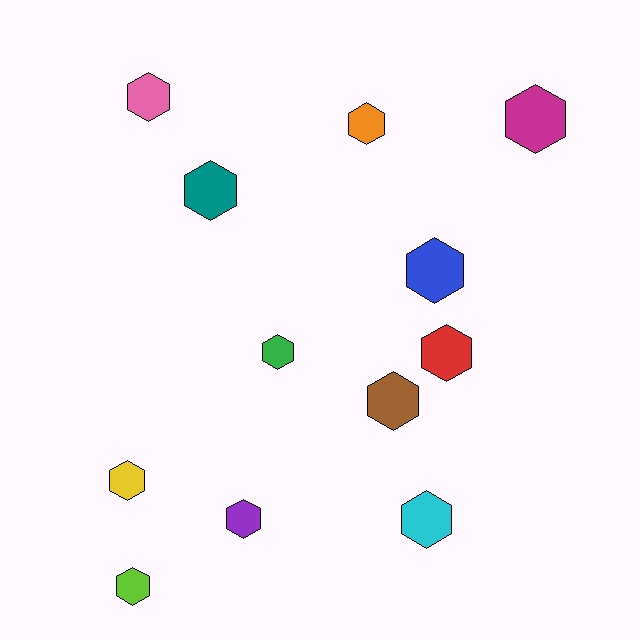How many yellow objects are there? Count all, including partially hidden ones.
There is 1 yellow object.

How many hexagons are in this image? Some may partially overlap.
There are 12 hexagons.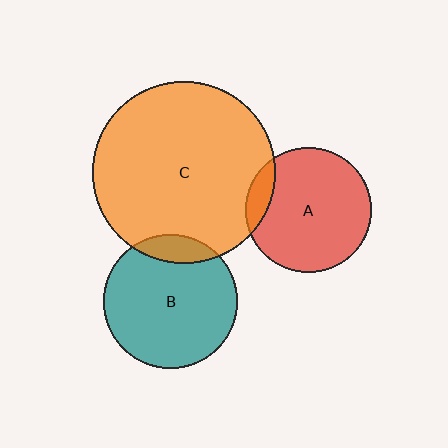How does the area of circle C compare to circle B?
Approximately 1.8 times.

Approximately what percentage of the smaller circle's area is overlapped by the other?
Approximately 10%.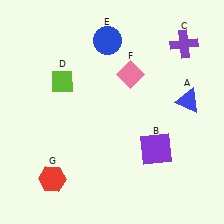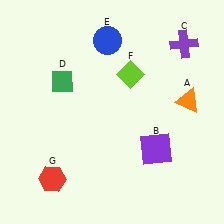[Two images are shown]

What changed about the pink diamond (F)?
In Image 1, F is pink. In Image 2, it changed to lime.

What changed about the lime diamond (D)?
In Image 1, D is lime. In Image 2, it changed to green.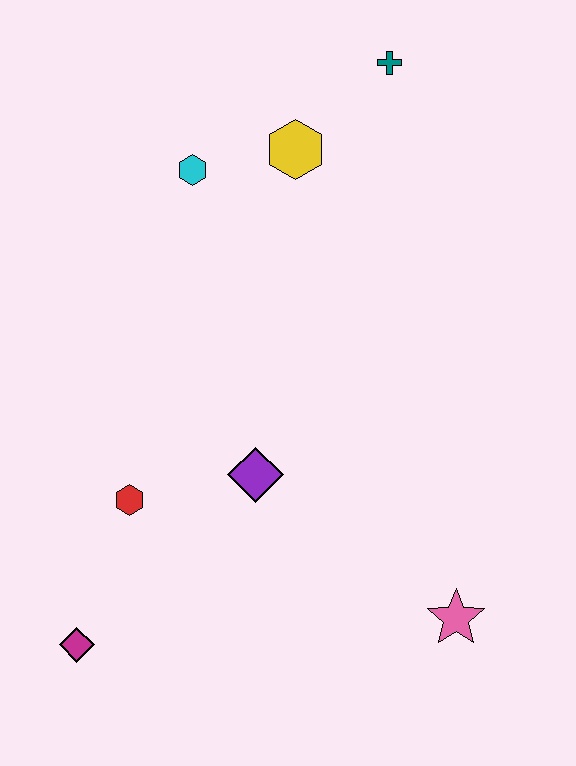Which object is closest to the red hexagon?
The purple diamond is closest to the red hexagon.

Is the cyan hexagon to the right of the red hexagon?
Yes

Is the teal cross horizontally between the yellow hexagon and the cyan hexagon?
No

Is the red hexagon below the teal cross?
Yes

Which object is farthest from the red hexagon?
The teal cross is farthest from the red hexagon.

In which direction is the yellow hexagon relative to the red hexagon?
The yellow hexagon is above the red hexagon.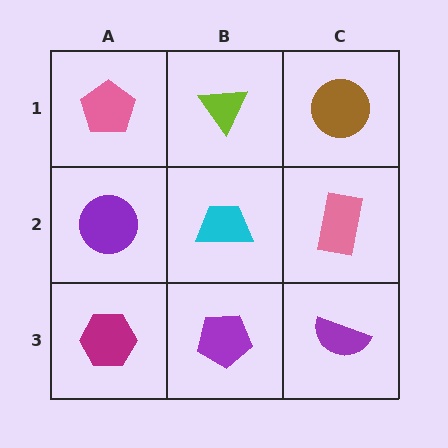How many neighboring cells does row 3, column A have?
2.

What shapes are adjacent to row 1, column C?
A pink rectangle (row 2, column C), a lime triangle (row 1, column B).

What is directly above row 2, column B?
A lime triangle.